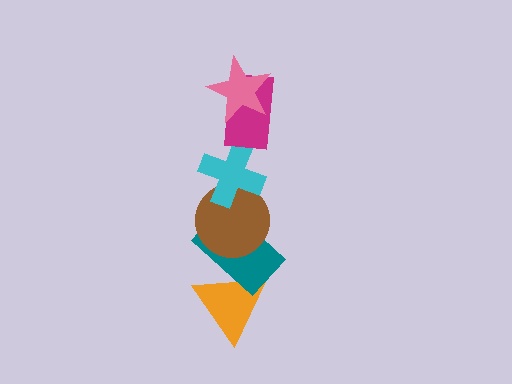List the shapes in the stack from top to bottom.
From top to bottom: the pink star, the magenta rectangle, the cyan cross, the brown circle, the teal rectangle, the orange triangle.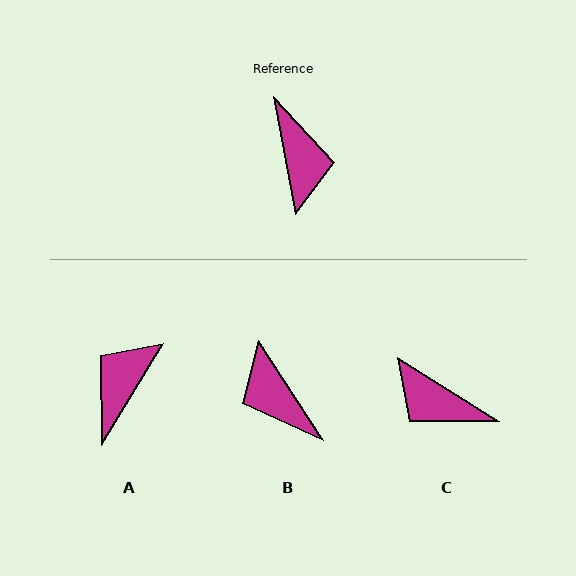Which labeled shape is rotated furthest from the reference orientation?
B, about 158 degrees away.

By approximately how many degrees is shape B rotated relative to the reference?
Approximately 158 degrees clockwise.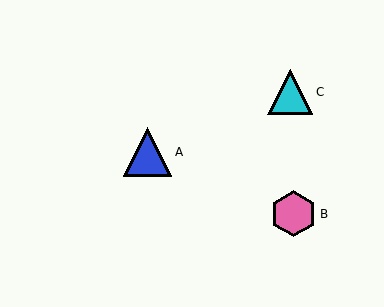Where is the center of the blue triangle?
The center of the blue triangle is at (148, 152).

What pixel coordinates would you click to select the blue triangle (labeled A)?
Click at (148, 152) to select the blue triangle A.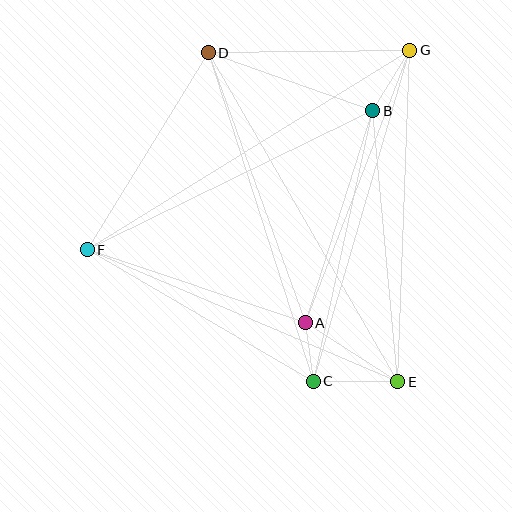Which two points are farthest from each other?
Points D and E are farthest from each other.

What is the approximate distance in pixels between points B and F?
The distance between B and F is approximately 318 pixels.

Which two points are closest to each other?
Points A and C are closest to each other.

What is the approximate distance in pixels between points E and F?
The distance between E and F is approximately 337 pixels.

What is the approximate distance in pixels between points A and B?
The distance between A and B is approximately 223 pixels.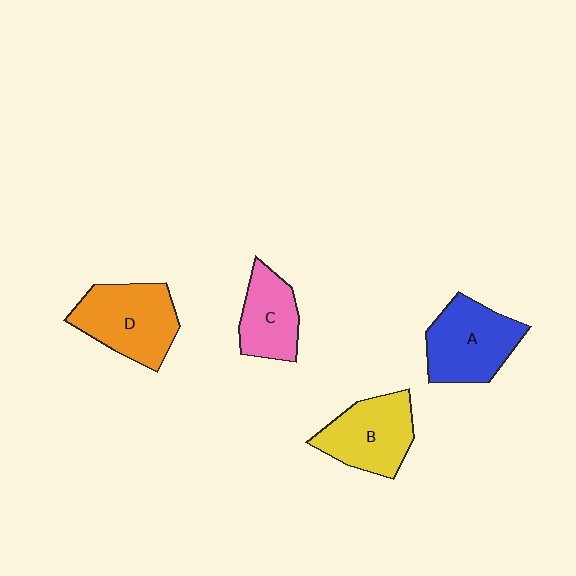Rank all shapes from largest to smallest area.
From largest to smallest: D (orange), A (blue), B (yellow), C (pink).